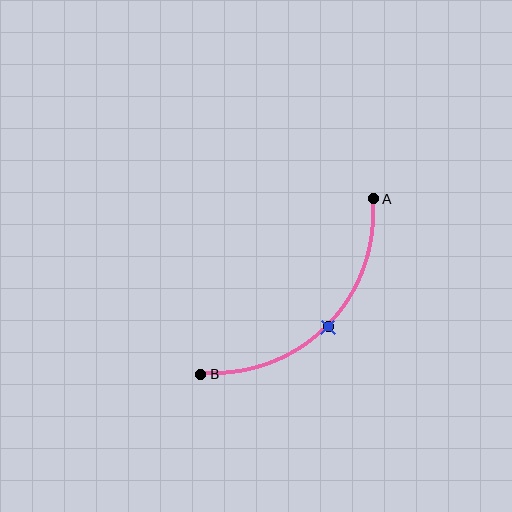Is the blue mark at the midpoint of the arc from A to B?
Yes. The blue mark lies on the arc at equal arc-length from both A and B — it is the arc midpoint.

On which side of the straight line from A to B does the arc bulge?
The arc bulges below and to the right of the straight line connecting A and B.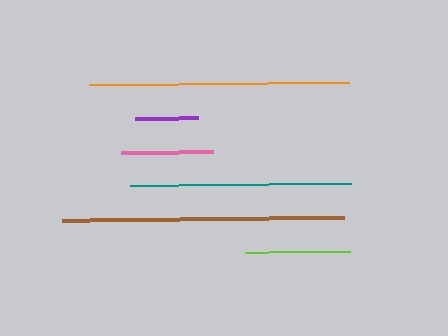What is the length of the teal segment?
The teal segment is approximately 221 pixels long.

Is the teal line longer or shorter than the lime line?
The teal line is longer than the lime line.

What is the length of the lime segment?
The lime segment is approximately 104 pixels long.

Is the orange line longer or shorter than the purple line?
The orange line is longer than the purple line.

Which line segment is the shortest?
The purple line is the shortest at approximately 63 pixels.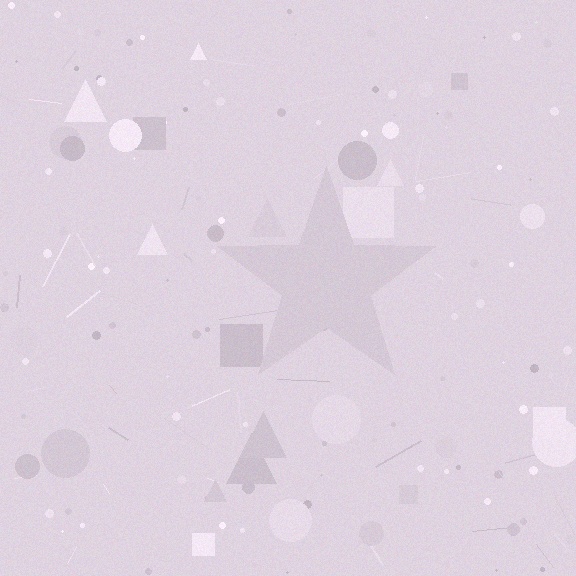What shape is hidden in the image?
A star is hidden in the image.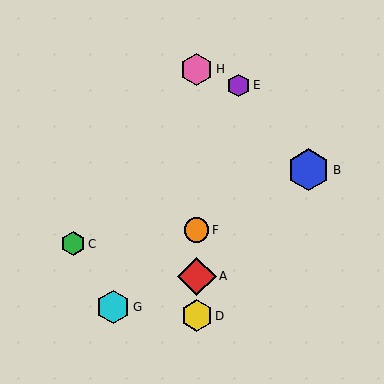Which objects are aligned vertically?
Objects A, D, F, H are aligned vertically.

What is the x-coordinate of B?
Object B is at x≈309.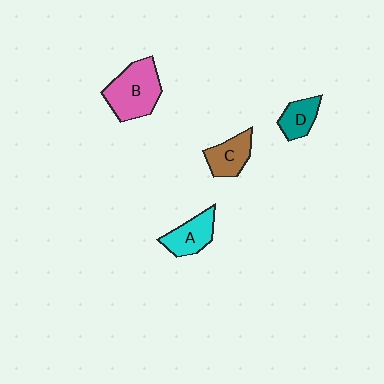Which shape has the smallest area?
Shape D (teal).